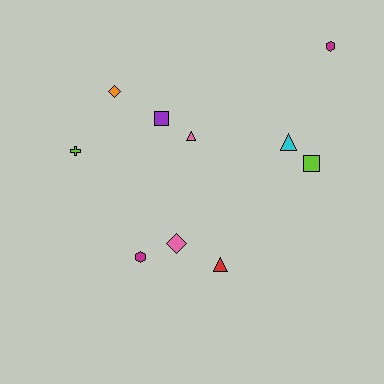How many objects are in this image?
There are 10 objects.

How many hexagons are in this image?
There are 2 hexagons.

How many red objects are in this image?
There is 1 red object.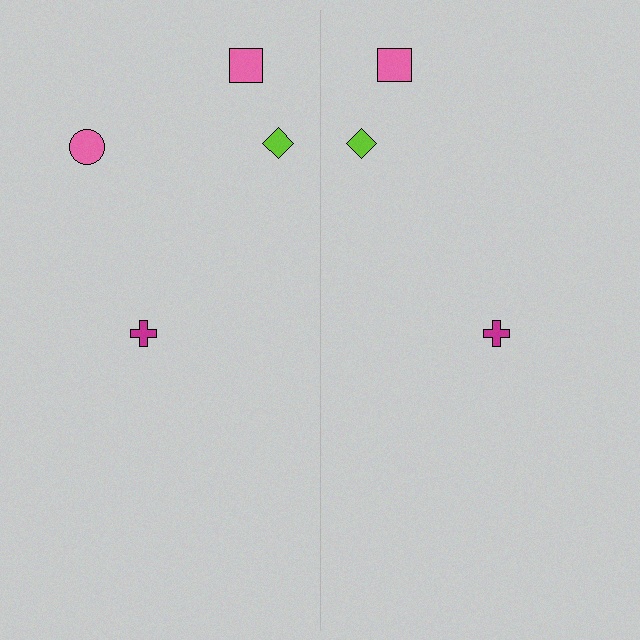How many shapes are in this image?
There are 7 shapes in this image.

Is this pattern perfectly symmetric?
No, the pattern is not perfectly symmetric. A pink circle is missing from the right side.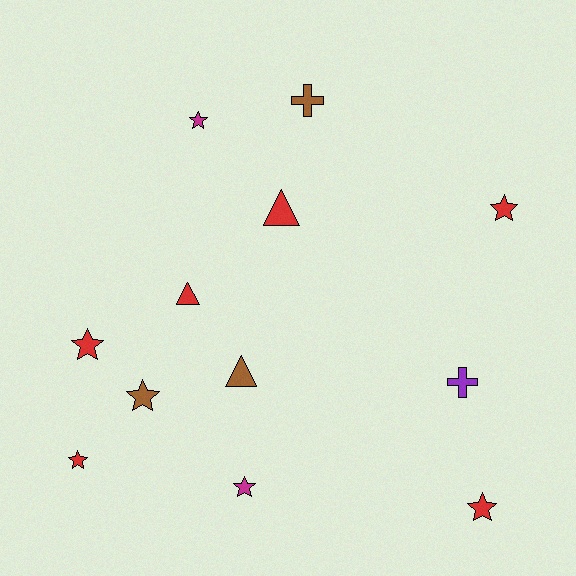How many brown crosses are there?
There is 1 brown cross.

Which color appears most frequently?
Red, with 6 objects.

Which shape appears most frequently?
Star, with 7 objects.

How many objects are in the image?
There are 12 objects.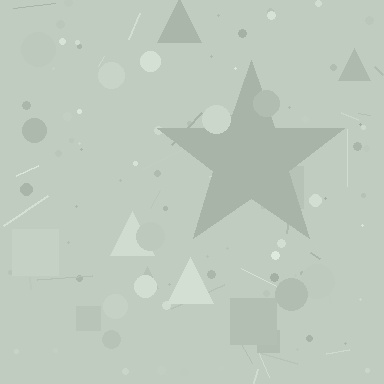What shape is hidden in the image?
A star is hidden in the image.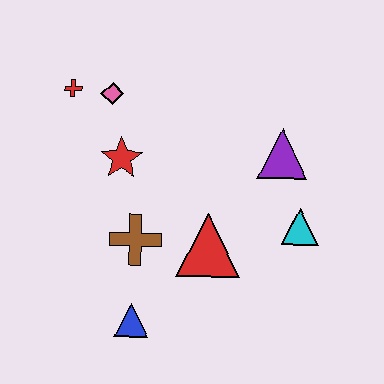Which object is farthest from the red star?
The cyan triangle is farthest from the red star.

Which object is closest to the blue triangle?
The brown cross is closest to the blue triangle.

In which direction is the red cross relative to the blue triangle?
The red cross is above the blue triangle.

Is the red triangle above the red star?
No